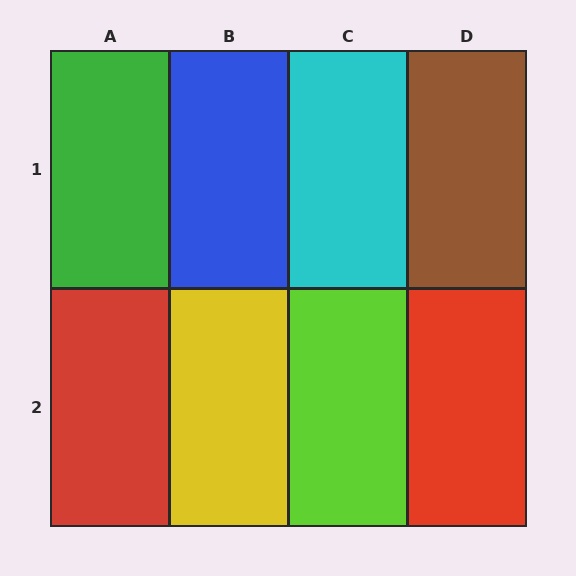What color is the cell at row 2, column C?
Lime.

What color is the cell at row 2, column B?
Yellow.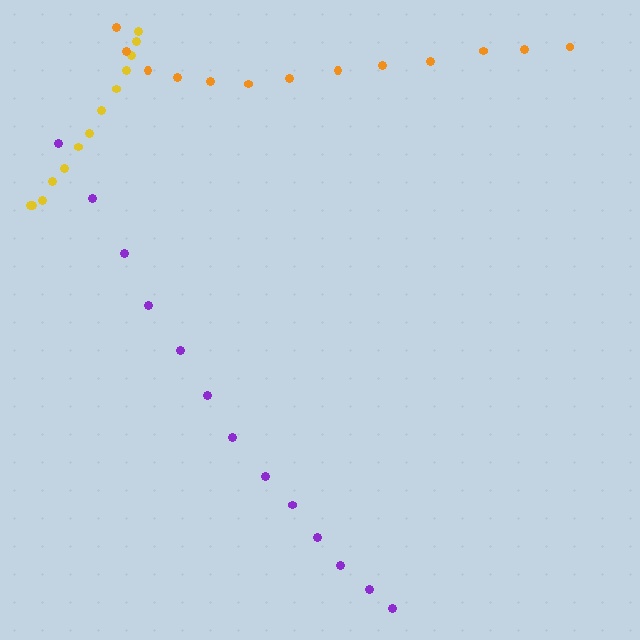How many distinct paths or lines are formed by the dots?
There are 3 distinct paths.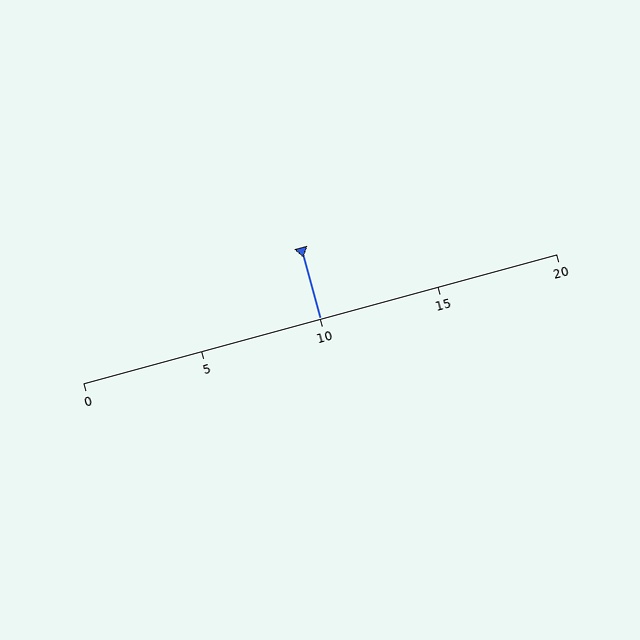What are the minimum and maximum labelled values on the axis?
The axis runs from 0 to 20.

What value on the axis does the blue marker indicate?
The marker indicates approximately 10.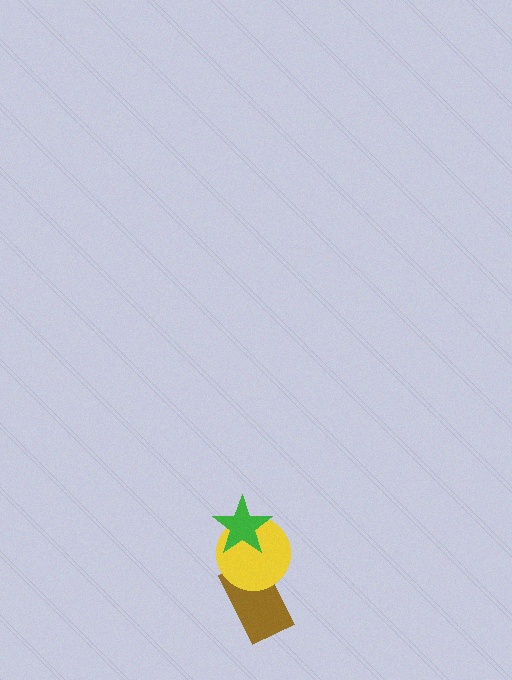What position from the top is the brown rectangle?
The brown rectangle is 3rd from the top.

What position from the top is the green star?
The green star is 1st from the top.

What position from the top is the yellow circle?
The yellow circle is 2nd from the top.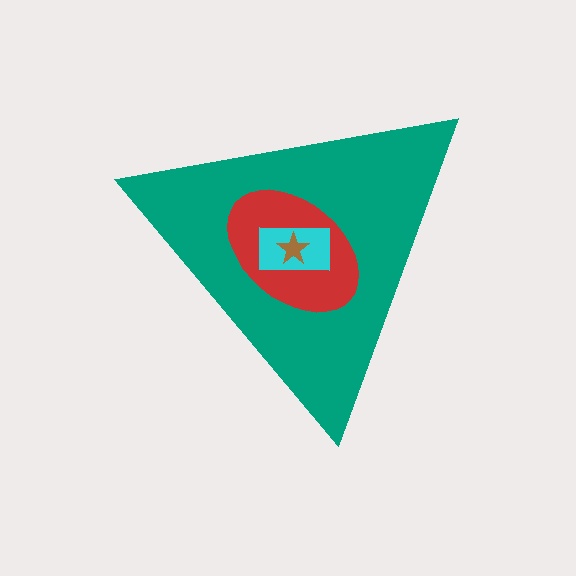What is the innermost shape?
The brown star.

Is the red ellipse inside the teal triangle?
Yes.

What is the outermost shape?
The teal triangle.